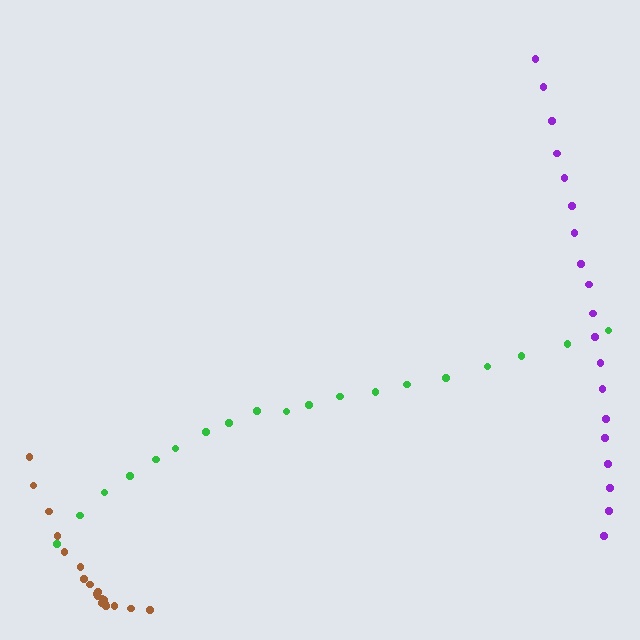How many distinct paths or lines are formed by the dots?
There are 3 distinct paths.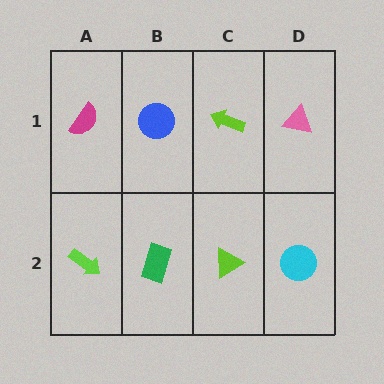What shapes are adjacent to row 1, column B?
A green rectangle (row 2, column B), a magenta semicircle (row 1, column A), a lime arrow (row 1, column C).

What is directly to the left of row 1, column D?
A lime arrow.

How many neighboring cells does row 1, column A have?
2.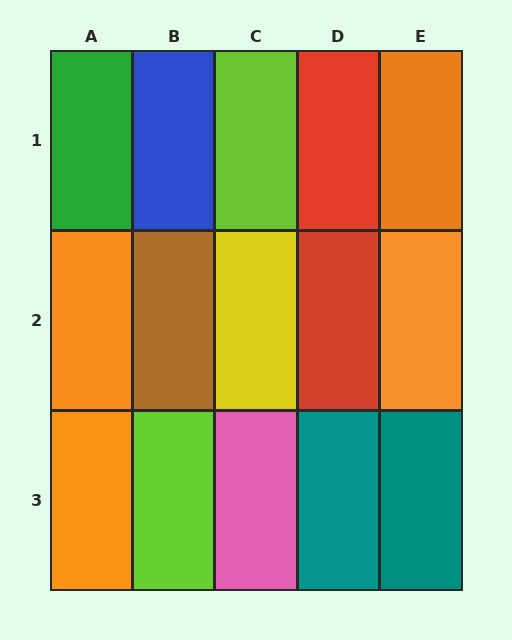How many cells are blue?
1 cell is blue.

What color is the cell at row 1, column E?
Orange.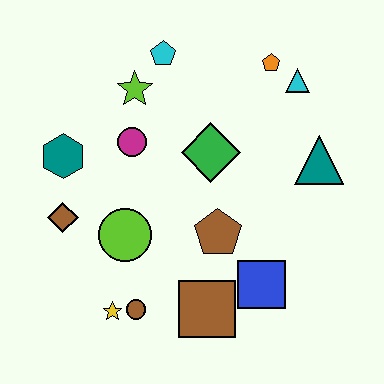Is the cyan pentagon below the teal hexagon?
No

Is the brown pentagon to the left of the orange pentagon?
Yes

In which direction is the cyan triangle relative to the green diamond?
The cyan triangle is to the right of the green diamond.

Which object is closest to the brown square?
The blue square is closest to the brown square.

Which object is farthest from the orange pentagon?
The yellow star is farthest from the orange pentagon.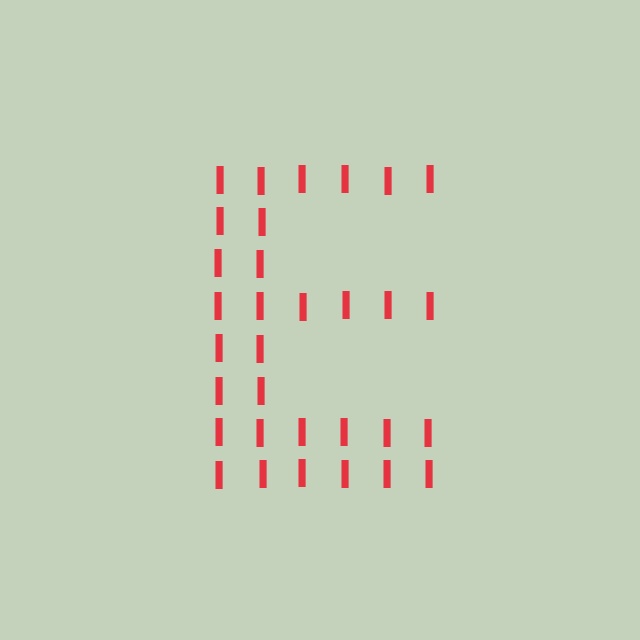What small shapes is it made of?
It is made of small letter I's.